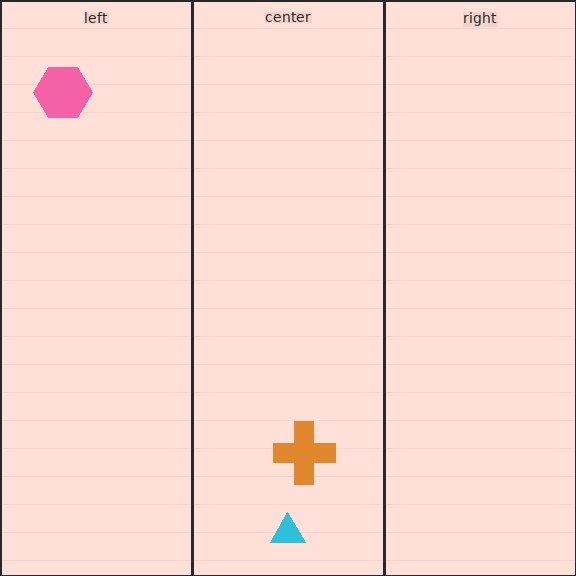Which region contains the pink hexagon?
The left region.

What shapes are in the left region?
The pink hexagon.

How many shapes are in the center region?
2.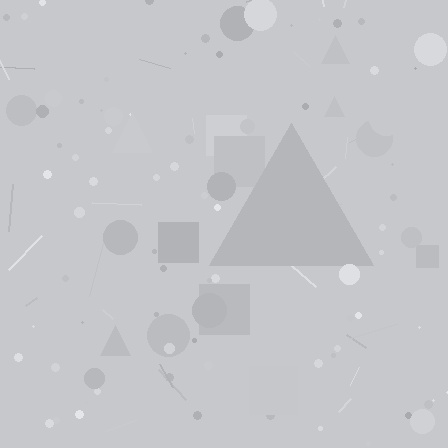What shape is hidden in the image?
A triangle is hidden in the image.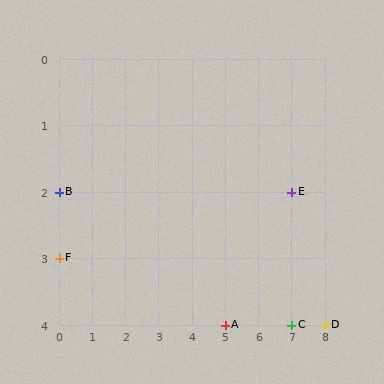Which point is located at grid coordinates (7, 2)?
Point E is at (7, 2).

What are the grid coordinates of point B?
Point B is at grid coordinates (0, 2).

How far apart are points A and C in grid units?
Points A and C are 2 columns apart.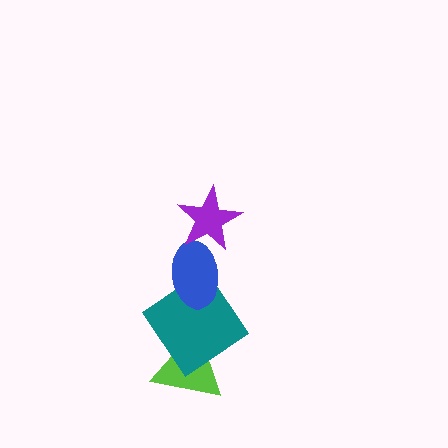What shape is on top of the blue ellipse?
The purple star is on top of the blue ellipse.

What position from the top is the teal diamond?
The teal diamond is 3rd from the top.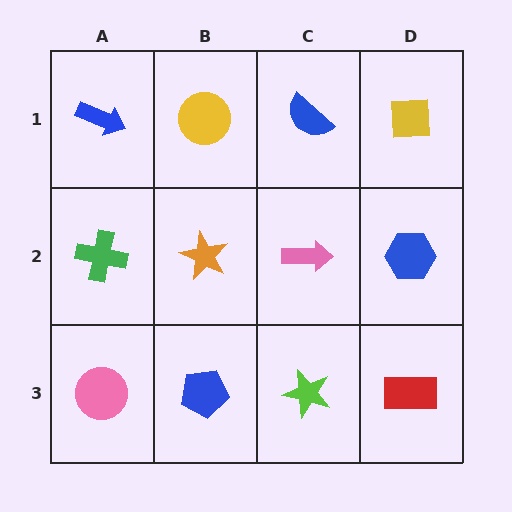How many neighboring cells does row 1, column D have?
2.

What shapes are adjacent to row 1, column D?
A blue hexagon (row 2, column D), a blue semicircle (row 1, column C).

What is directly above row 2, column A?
A blue arrow.